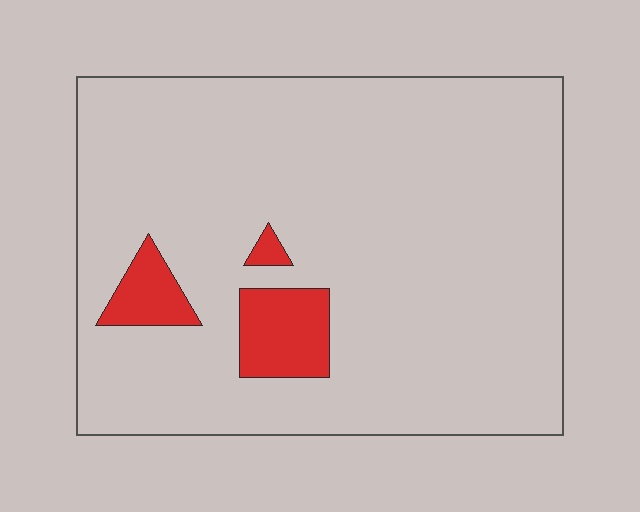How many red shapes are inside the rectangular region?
3.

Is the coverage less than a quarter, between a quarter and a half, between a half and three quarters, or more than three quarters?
Less than a quarter.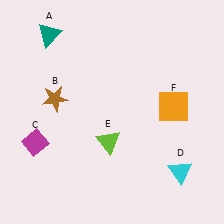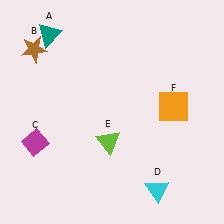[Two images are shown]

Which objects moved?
The objects that moved are: the brown star (B), the cyan triangle (D).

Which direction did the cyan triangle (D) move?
The cyan triangle (D) moved left.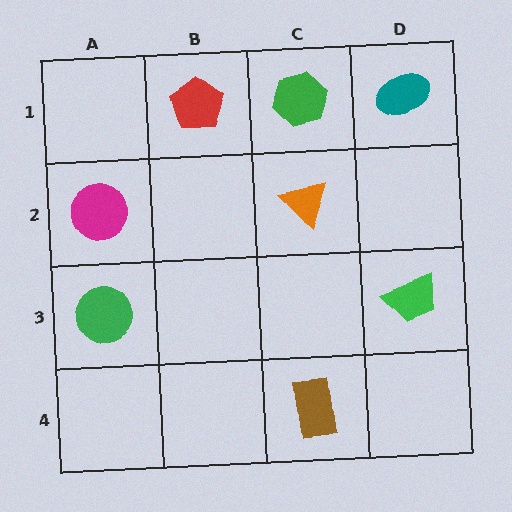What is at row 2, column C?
An orange triangle.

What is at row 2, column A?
A magenta circle.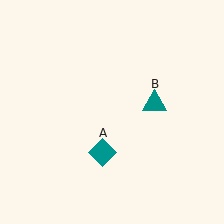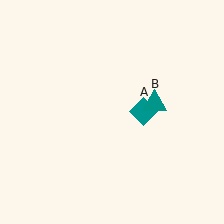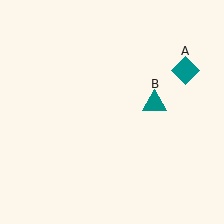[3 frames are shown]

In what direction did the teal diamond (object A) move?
The teal diamond (object A) moved up and to the right.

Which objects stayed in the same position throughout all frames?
Teal triangle (object B) remained stationary.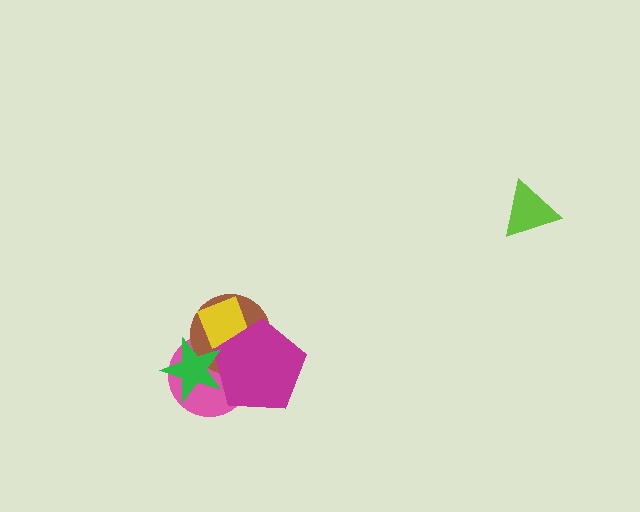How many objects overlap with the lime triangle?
0 objects overlap with the lime triangle.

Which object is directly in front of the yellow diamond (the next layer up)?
The magenta pentagon is directly in front of the yellow diamond.